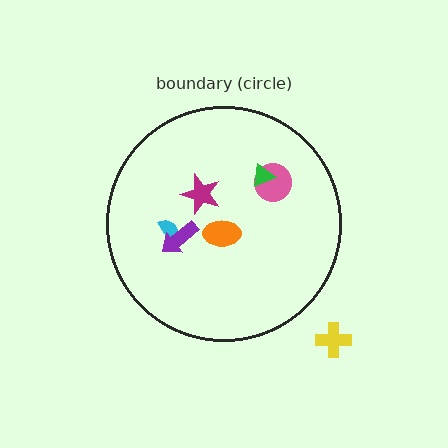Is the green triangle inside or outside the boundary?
Inside.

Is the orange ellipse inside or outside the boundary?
Inside.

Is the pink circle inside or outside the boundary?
Inside.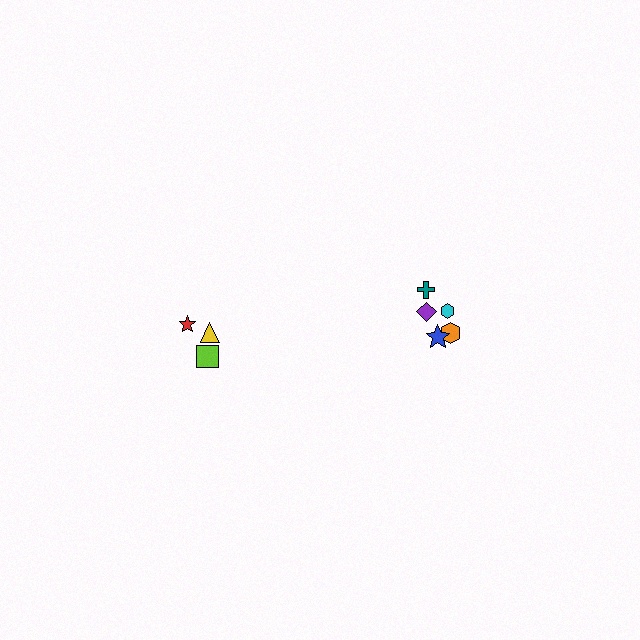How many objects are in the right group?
There are 5 objects.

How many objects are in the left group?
There are 3 objects.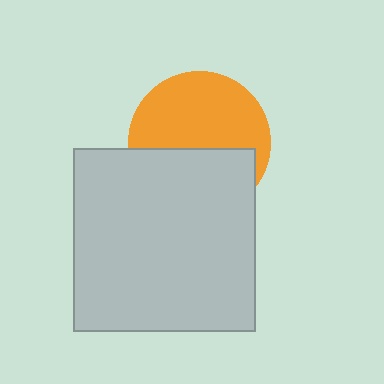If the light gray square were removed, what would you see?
You would see the complete orange circle.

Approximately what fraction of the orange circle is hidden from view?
Roughly 44% of the orange circle is hidden behind the light gray square.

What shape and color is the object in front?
The object in front is a light gray square.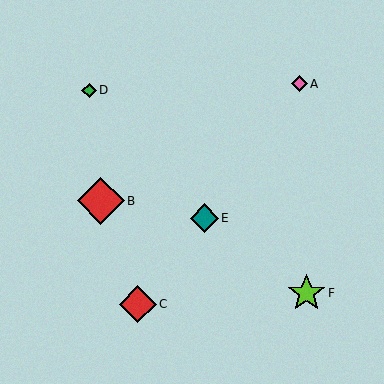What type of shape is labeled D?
Shape D is a green diamond.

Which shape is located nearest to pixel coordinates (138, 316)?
The red diamond (labeled C) at (138, 304) is nearest to that location.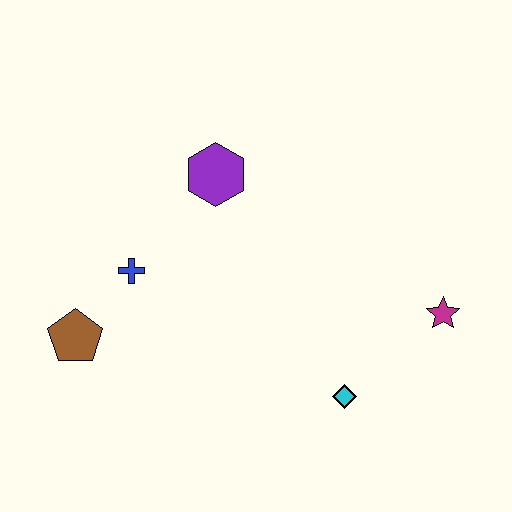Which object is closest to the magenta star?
The cyan diamond is closest to the magenta star.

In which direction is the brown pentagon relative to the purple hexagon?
The brown pentagon is below the purple hexagon.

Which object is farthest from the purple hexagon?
The magenta star is farthest from the purple hexagon.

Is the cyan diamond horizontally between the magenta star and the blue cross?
Yes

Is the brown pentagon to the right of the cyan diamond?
No